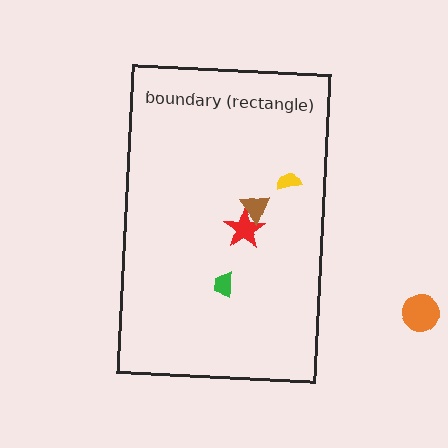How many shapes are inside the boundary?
4 inside, 1 outside.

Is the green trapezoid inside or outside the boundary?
Inside.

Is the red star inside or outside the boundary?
Inside.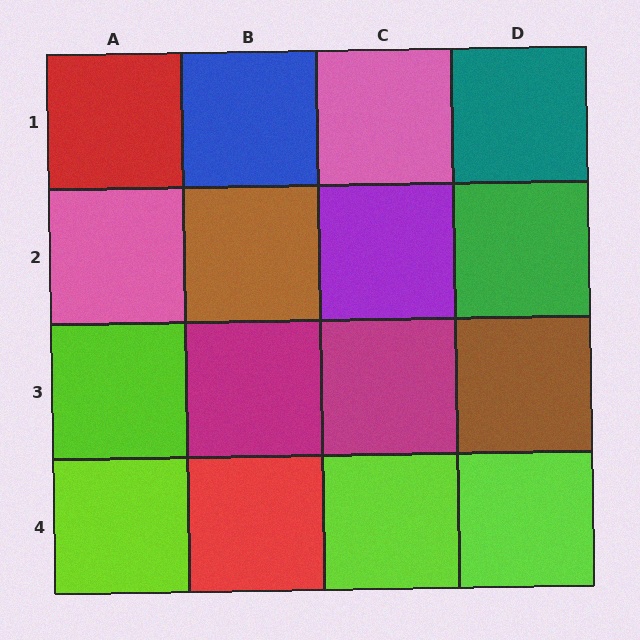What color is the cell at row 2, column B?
Brown.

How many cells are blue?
1 cell is blue.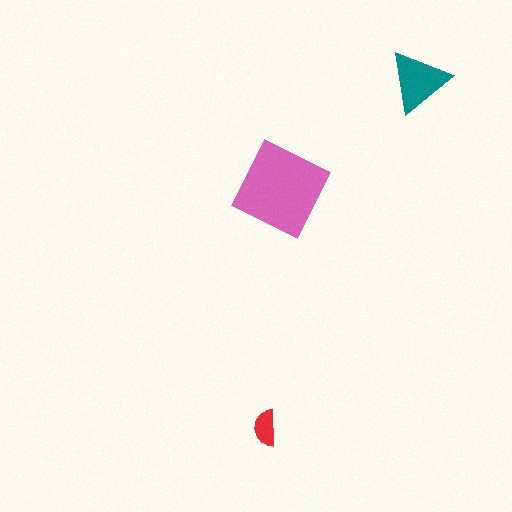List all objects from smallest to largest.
The red semicircle, the teal triangle, the pink square.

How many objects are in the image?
There are 3 objects in the image.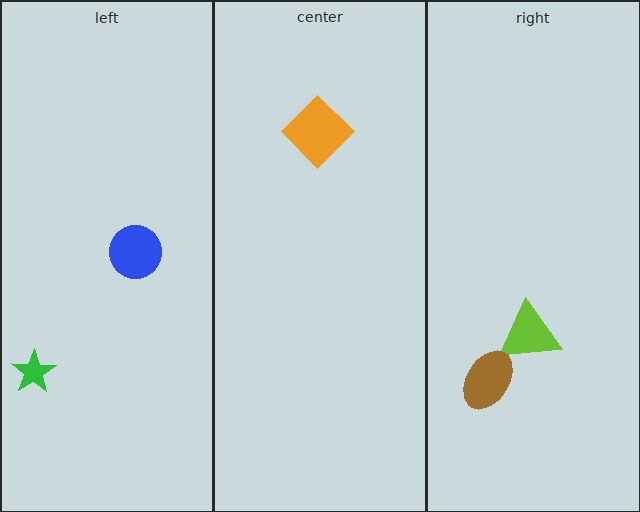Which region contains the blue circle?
The left region.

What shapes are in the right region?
The lime triangle, the brown ellipse.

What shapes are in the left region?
The green star, the blue circle.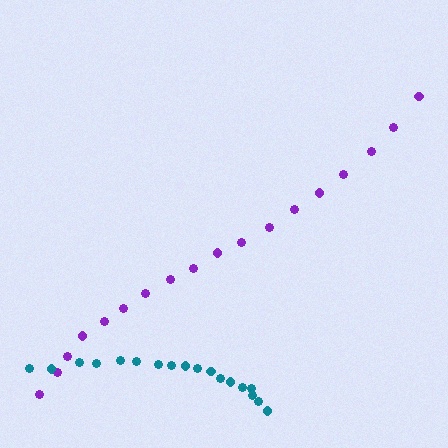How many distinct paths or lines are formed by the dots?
There are 2 distinct paths.